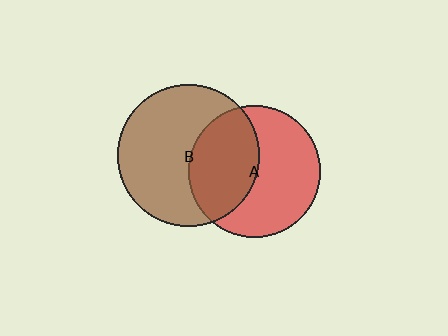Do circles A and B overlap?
Yes.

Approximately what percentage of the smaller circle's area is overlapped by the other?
Approximately 40%.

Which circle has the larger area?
Circle B (brown).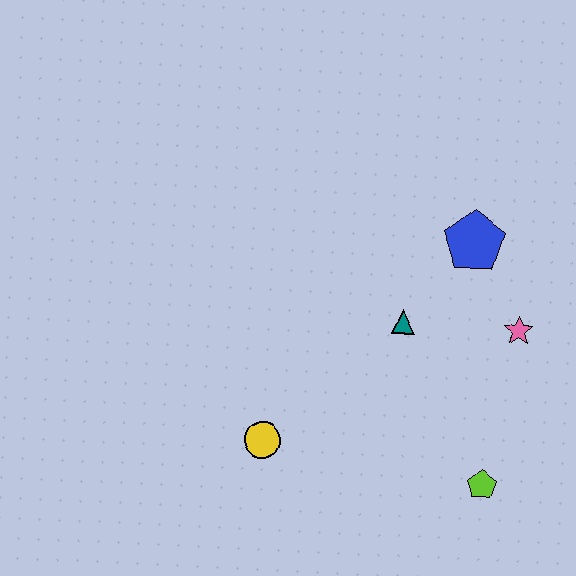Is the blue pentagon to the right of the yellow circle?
Yes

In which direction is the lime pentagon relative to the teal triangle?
The lime pentagon is below the teal triangle.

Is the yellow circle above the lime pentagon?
Yes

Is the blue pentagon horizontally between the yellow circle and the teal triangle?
No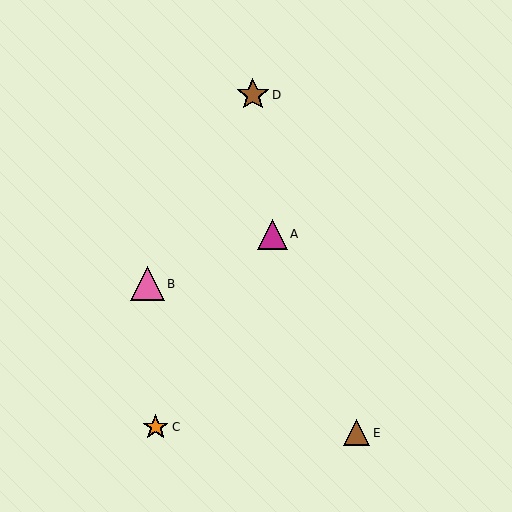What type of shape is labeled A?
Shape A is a magenta triangle.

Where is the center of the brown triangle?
The center of the brown triangle is at (357, 433).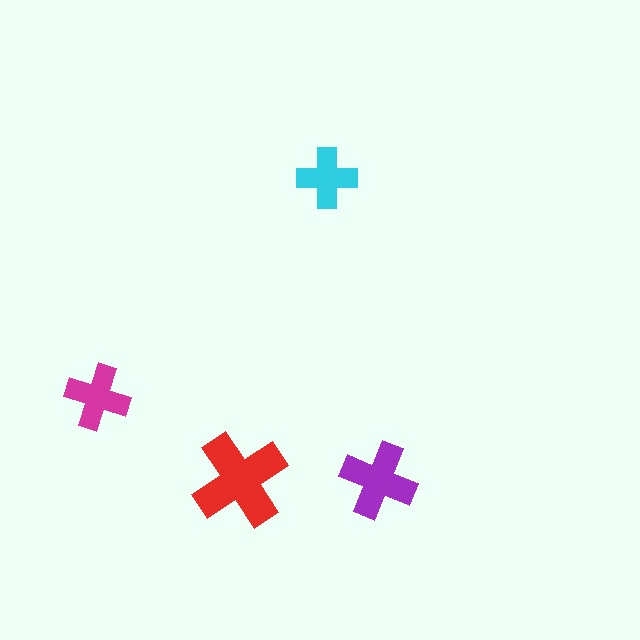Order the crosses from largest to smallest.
the red one, the purple one, the magenta one, the cyan one.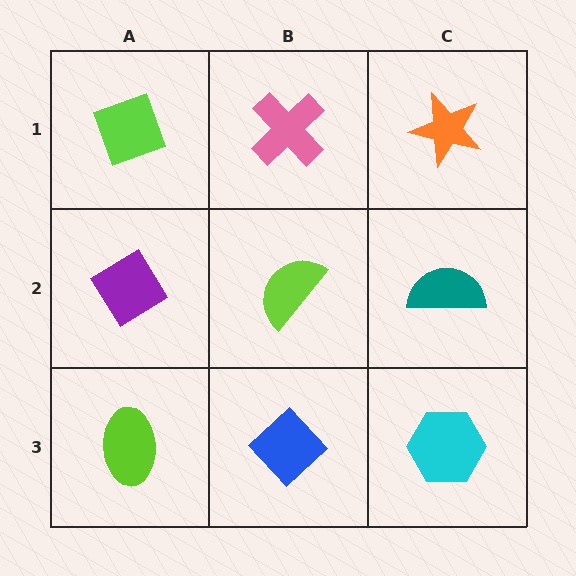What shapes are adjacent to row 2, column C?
An orange star (row 1, column C), a cyan hexagon (row 3, column C), a lime semicircle (row 2, column B).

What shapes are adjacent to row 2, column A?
A lime diamond (row 1, column A), a lime ellipse (row 3, column A), a lime semicircle (row 2, column B).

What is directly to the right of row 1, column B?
An orange star.